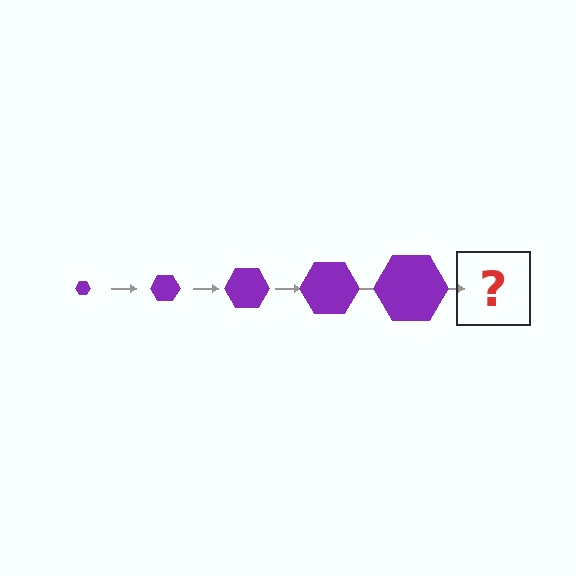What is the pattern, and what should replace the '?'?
The pattern is that the hexagon gets progressively larger each step. The '?' should be a purple hexagon, larger than the previous one.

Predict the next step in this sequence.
The next step is a purple hexagon, larger than the previous one.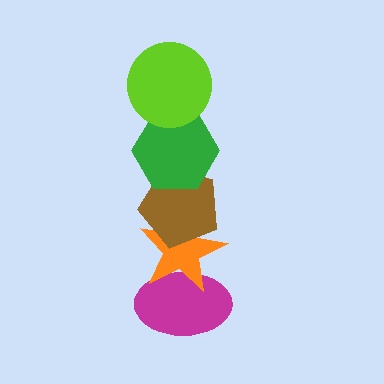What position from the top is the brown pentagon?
The brown pentagon is 3rd from the top.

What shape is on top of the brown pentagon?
The green hexagon is on top of the brown pentagon.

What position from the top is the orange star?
The orange star is 4th from the top.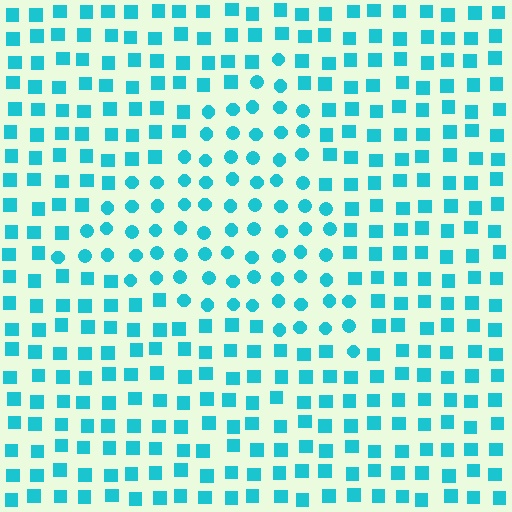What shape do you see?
I see a triangle.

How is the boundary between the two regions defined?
The boundary is defined by a change in element shape: circles inside vs. squares outside. All elements share the same color and spacing.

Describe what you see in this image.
The image is filled with small cyan elements arranged in a uniform grid. A triangle-shaped region contains circles, while the surrounding area contains squares. The boundary is defined purely by the change in element shape.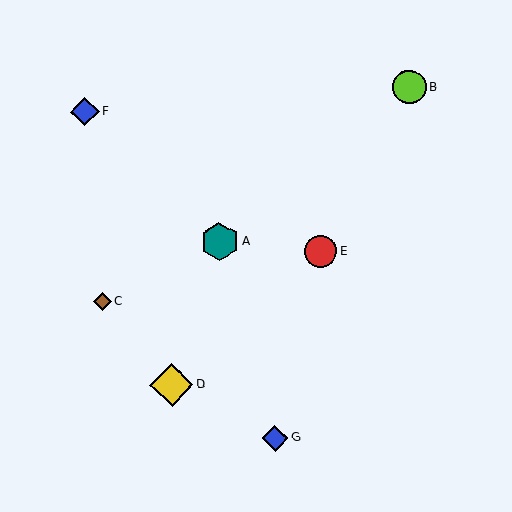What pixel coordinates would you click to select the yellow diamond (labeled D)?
Click at (172, 385) to select the yellow diamond D.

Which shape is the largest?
The yellow diamond (labeled D) is the largest.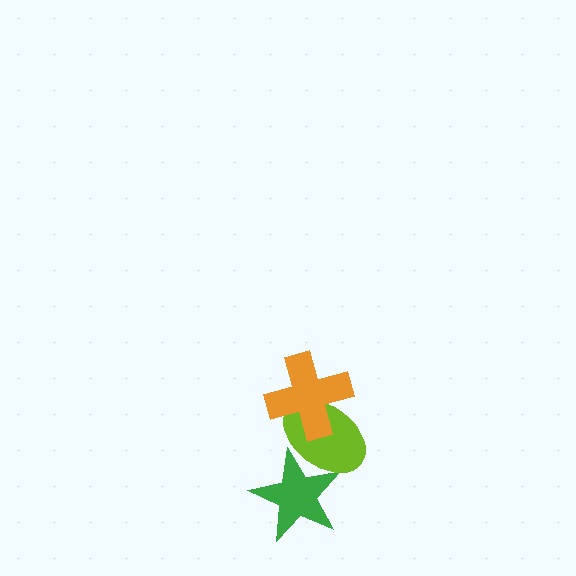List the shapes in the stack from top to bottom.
From top to bottom: the orange cross, the lime ellipse, the green star.